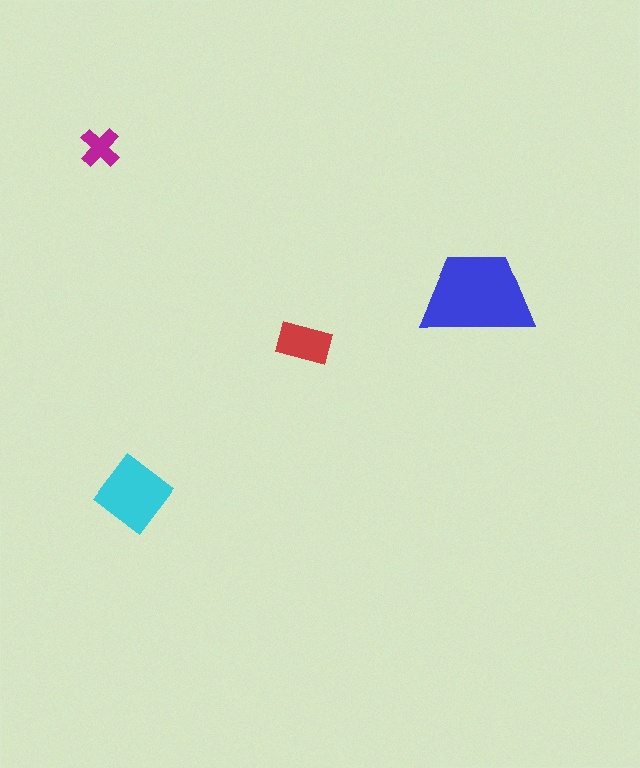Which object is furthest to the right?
The blue trapezoid is rightmost.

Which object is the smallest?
The magenta cross.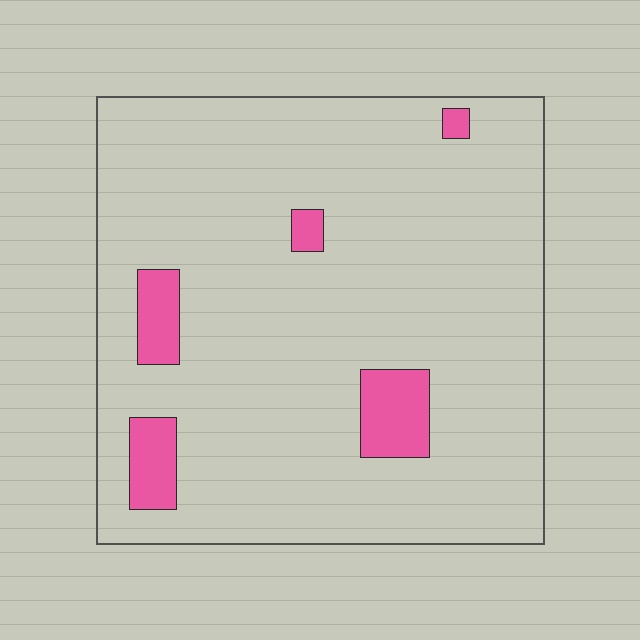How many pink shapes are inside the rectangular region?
5.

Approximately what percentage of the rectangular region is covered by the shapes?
Approximately 10%.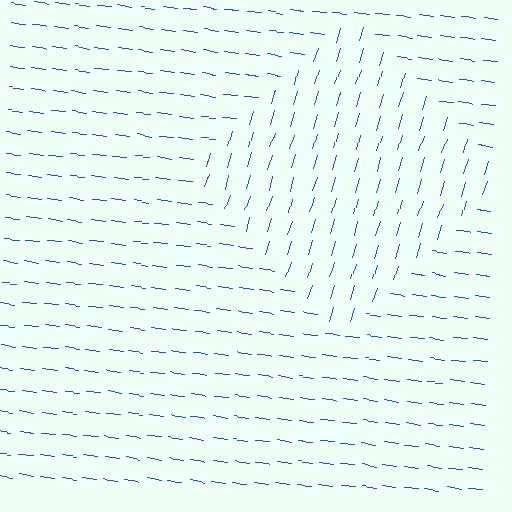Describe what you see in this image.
The image is filled with small blue line segments. A diamond region in the image has lines oriented differently from the surrounding lines, creating a visible texture boundary.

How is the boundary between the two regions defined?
The boundary is defined purely by a change in line orientation (approximately 80 degrees difference). All lines are the same color and thickness.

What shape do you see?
I see a diamond.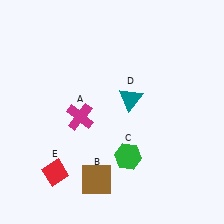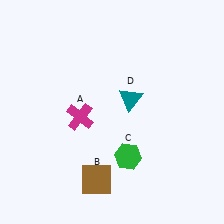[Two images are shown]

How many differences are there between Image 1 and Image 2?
There is 1 difference between the two images.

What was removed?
The red diamond (E) was removed in Image 2.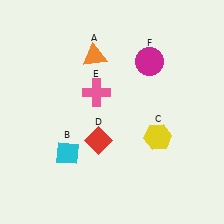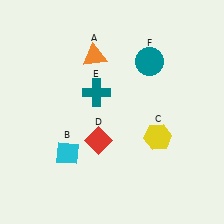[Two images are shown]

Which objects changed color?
E changed from pink to teal. F changed from magenta to teal.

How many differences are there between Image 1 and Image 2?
There are 2 differences between the two images.